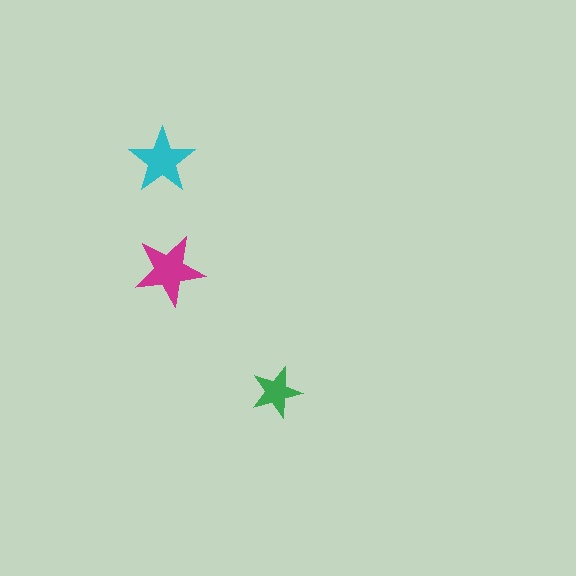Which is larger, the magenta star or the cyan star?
The magenta one.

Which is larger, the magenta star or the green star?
The magenta one.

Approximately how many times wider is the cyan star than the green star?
About 1.5 times wider.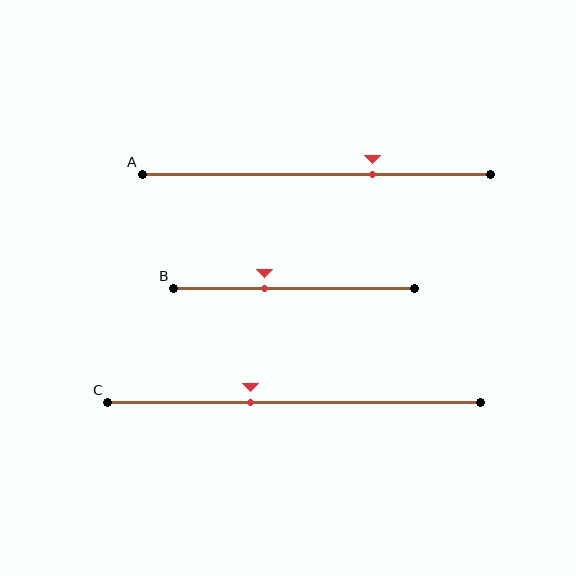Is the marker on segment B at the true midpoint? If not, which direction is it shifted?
No, the marker on segment B is shifted to the left by about 12% of the segment length.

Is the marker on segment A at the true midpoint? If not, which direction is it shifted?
No, the marker on segment A is shifted to the right by about 16% of the segment length.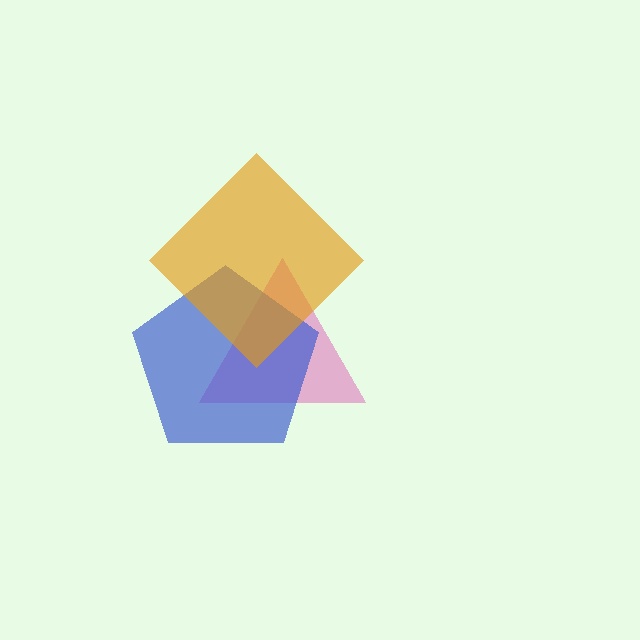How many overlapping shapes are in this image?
There are 3 overlapping shapes in the image.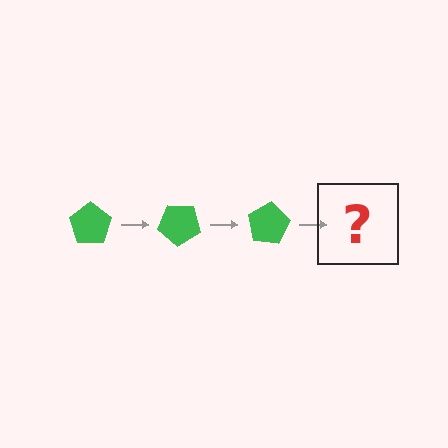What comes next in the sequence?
The next element should be a green pentagon rotated 120 degrees.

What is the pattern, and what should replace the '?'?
The pattern is that the pentagon rotates 40 degrees each step. The '?' should be a green pentagon rotated 120 degrees.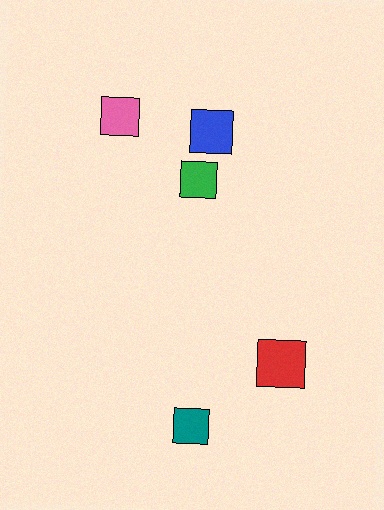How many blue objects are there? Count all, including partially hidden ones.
There is 1 blue object.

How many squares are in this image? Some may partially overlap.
There are 5 squares.